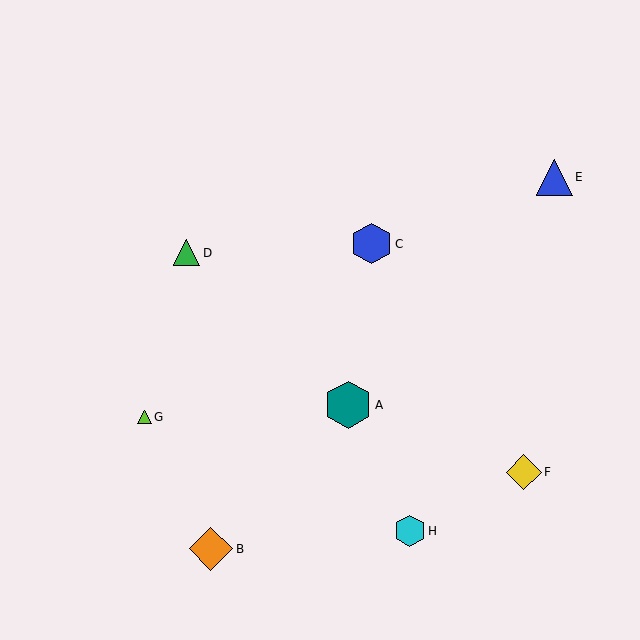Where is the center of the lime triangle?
The center of the lime triangle is at (144, 417).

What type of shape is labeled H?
Shape H is a cyan hexagon.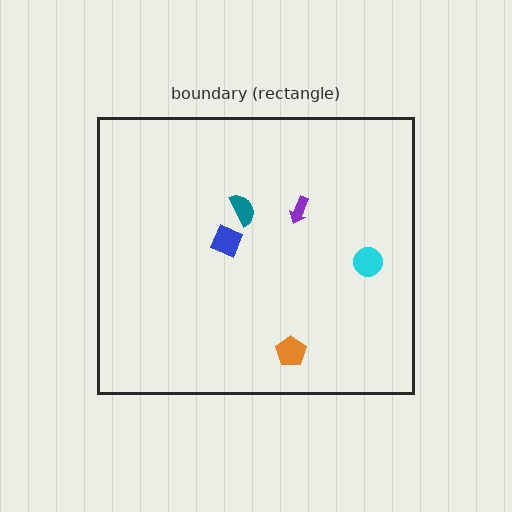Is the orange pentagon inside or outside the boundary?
Inside.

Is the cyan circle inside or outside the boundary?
Inside.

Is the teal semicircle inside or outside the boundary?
Inside.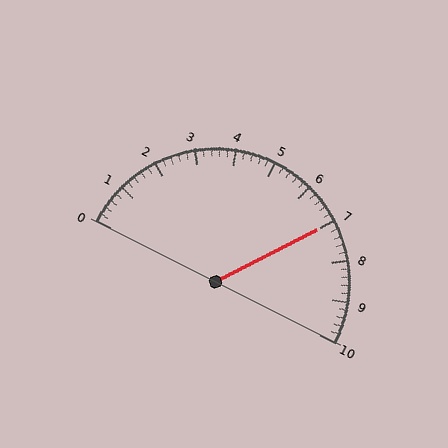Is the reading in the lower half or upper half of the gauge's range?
The reading is in the upper half of the range (0 to 10).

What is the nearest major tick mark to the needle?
The nearest major tick mark is 7.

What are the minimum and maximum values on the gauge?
The gauge ranges from 0 to 10.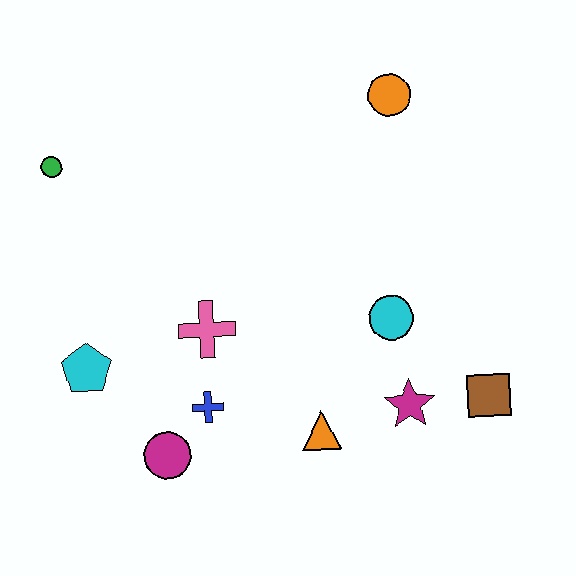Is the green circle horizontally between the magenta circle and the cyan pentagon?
No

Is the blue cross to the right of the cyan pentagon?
Yes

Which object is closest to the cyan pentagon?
The magenta circle is closest to the cyan pentagon.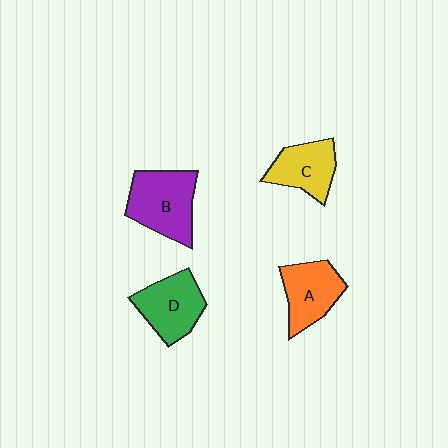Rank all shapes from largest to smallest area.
From largest to smallest: B (purple), D (green), A (orange), C (yellow).